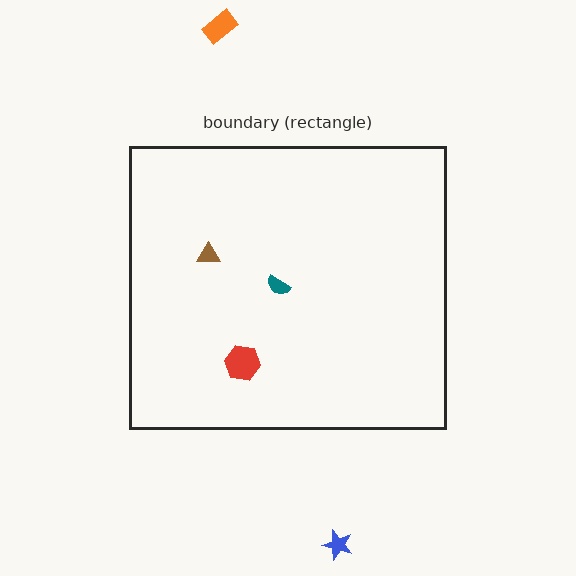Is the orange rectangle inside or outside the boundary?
Outside.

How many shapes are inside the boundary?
3 inside, 2 outside.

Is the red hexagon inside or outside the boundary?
Inside.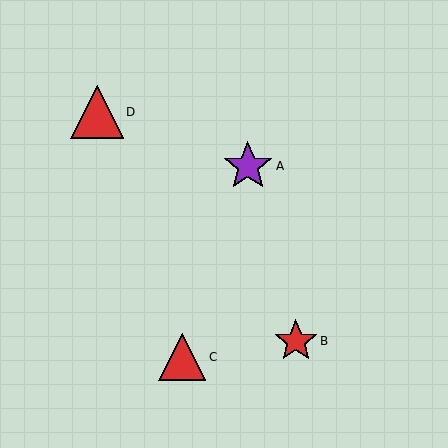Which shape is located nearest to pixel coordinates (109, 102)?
The red triangle (labeled D) at (97, 112) is nearest to that location.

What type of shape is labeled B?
Shape B is a red star.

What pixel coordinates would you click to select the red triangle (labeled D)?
Click at (97, 112) to select the red triangle D.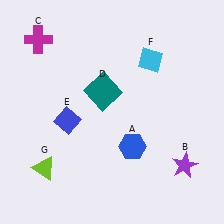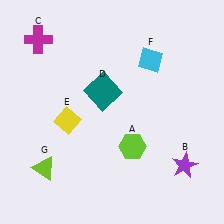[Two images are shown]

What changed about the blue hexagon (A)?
In Image 1, A is blue. In Image 2, it changed to lime.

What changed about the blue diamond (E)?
In Image 1, E is blue. In Image 2, it changed to yellow.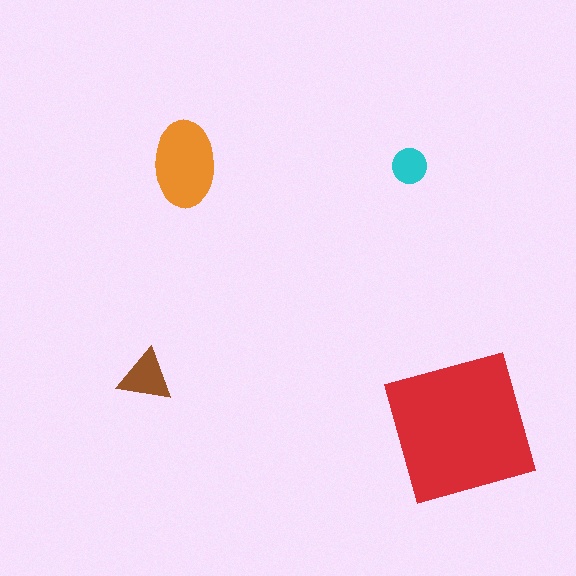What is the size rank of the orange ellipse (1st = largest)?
2nd.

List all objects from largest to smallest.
The red square, the orange ellipse, the brown triangle, the cyan circle.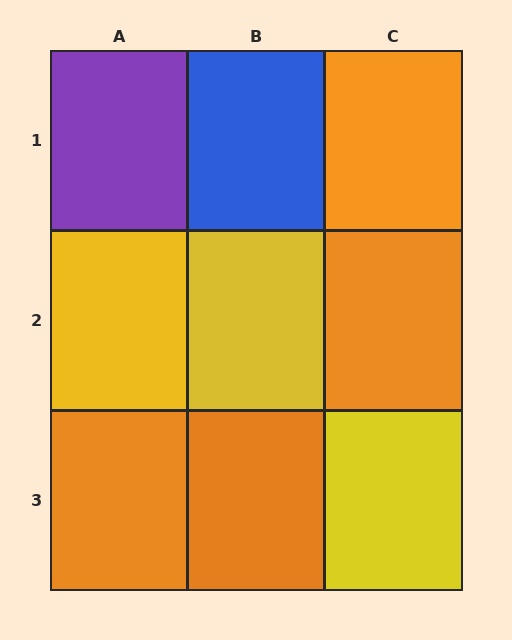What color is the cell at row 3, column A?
Orange.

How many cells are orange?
4 cells are orange.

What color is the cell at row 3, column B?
Orange.